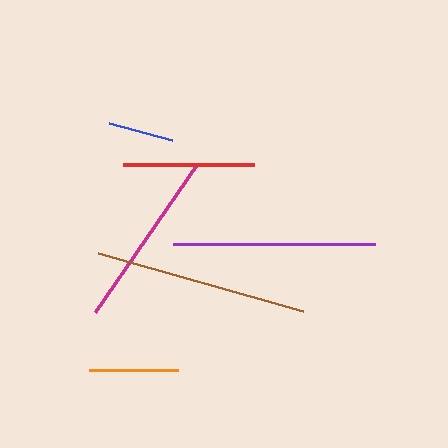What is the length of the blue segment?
The blue segment is approximately 65 pixels long.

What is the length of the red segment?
The red segment is approximately 131 pixels long.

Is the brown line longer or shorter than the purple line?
The brown line is longer than the purple line.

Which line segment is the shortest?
The blue line is the shortest at approximately 65 pixels.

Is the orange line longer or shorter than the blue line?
The orange line is longer than the blue line.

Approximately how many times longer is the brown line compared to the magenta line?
The brown line is approximately 1.2 times the length of the magenta line.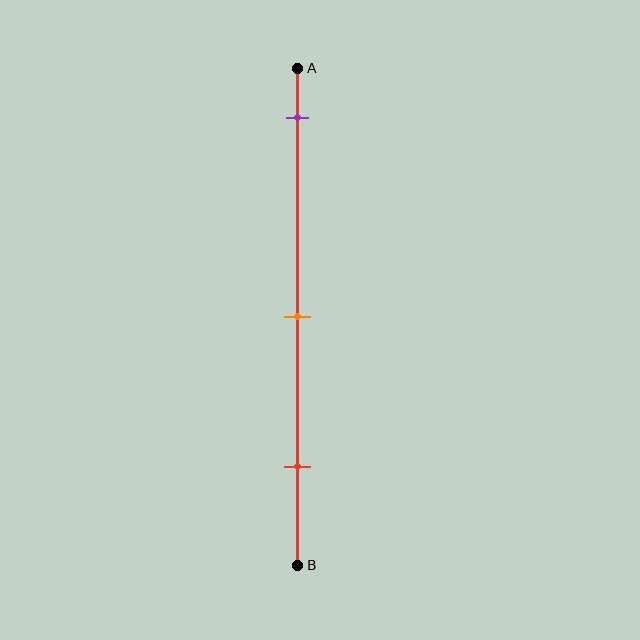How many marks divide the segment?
There are 3 marks dividing the segment.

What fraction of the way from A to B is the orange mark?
The orange mark is approximately 50% (0.5) of the way from A to B.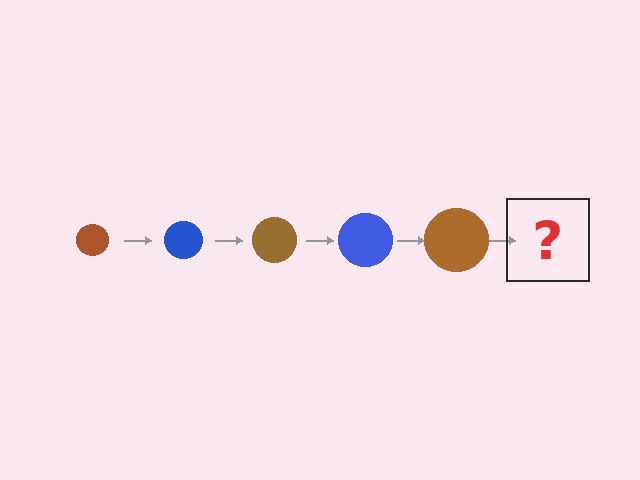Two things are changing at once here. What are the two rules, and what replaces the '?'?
The two rules are that the circle grows larger each step and the color cycles through brown and blue. The '?' should be a blue circle, larger than the previous one.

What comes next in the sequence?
The next element should be a blue circle, larger than the previous one.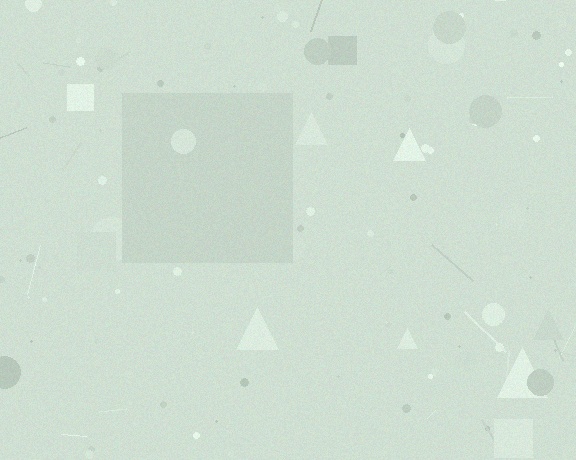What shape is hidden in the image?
A square is hidden in the image.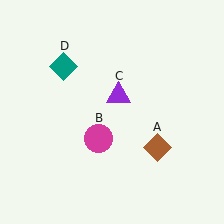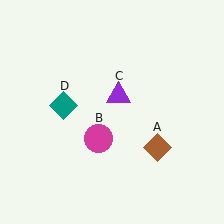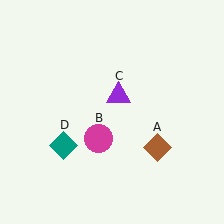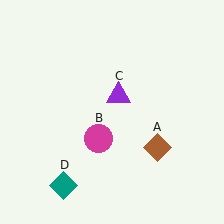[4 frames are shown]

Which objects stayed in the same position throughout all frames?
Brown diamond (object A) and magenta circle (object B) and purple triangle (object C) remained stationary.